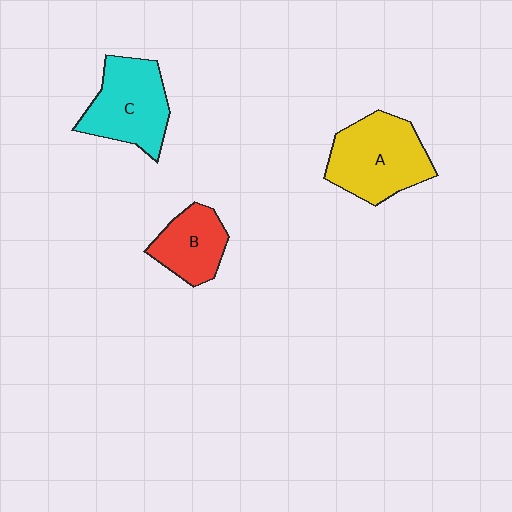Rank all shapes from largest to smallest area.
From largest to smallest: A (yellow), C (cyan), B (red).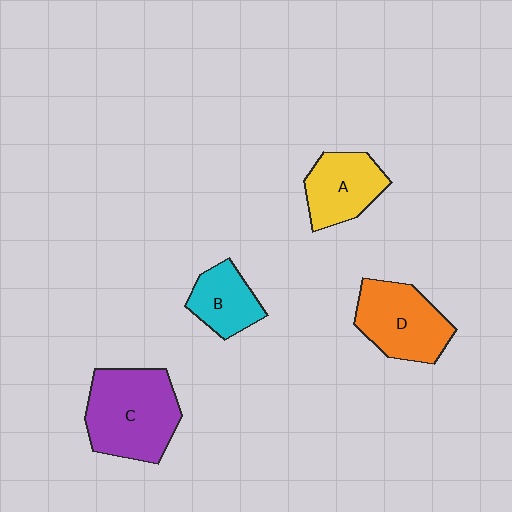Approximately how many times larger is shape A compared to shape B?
Approximately 1.2 times.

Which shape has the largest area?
Shape C (purple).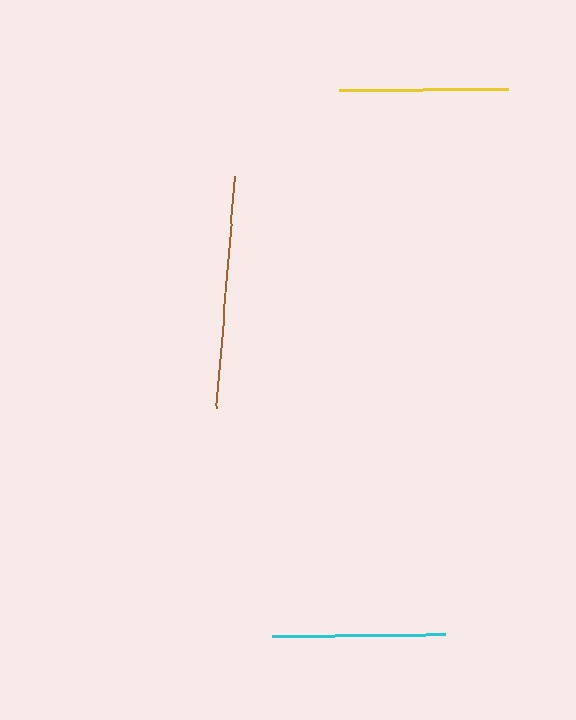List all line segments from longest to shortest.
From longest to shortest: brown, cyan, yellow.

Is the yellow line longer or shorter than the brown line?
The brown line is longer than the yellow line.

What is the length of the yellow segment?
The yellow segment is approximately 169 pixels long.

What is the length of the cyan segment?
The cyan segment is approximately 174 pixels long.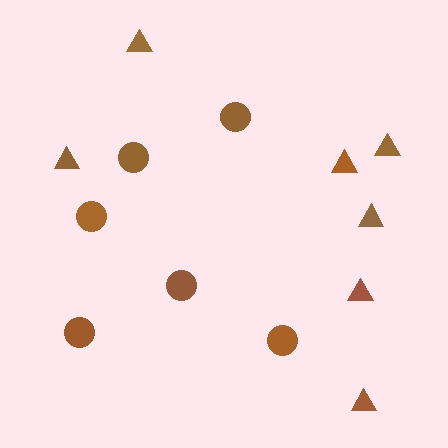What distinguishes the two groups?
There are 2 groups: one group of circles (6) and one group of triangles (7).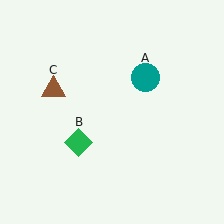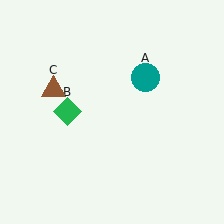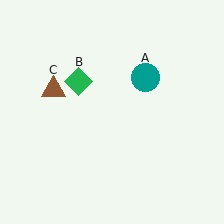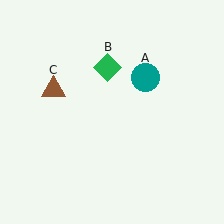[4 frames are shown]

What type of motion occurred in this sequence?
The green diamond (object B) rotated clockwise around the center of the scene.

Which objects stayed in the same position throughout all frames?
Teal circle (object A) and brown triangle (object C) remained stationary.